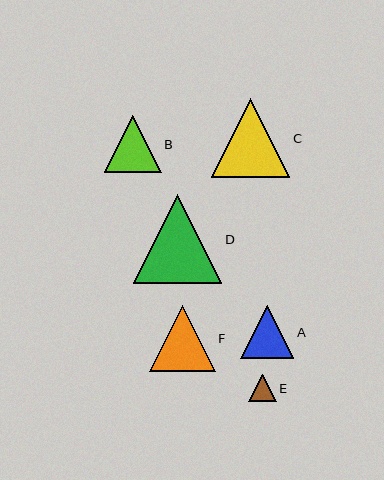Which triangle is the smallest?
Triangle E is the smallest with a size of approximately 28 pixels.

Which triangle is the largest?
Triangle D is the largest with a size of approximately 89 pixels.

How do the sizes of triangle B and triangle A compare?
Triangle B and triangle A are approximately the same size.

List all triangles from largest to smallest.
From largest to smallest: D, C, F, B, A, E.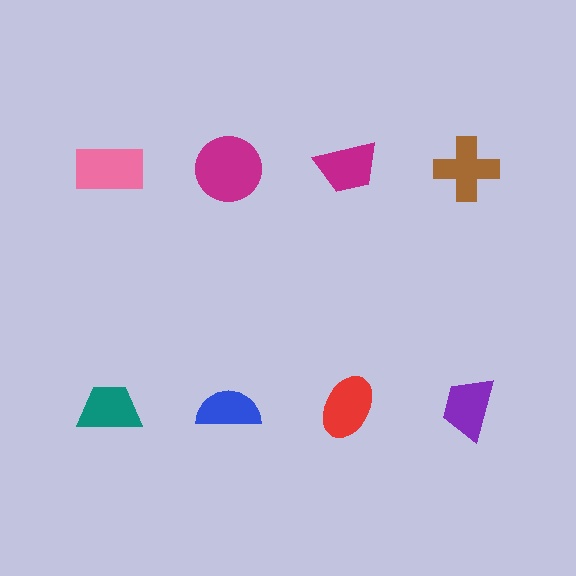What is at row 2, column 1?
A teal trapezoid.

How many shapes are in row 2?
4 shapes.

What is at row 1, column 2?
A magenta circle.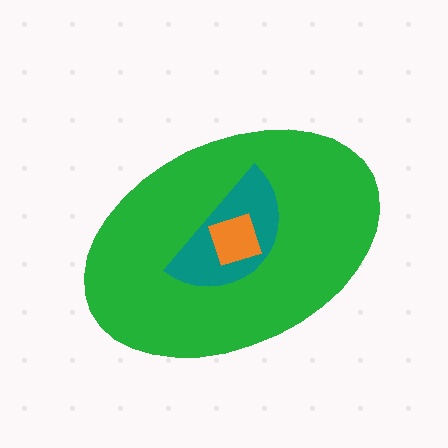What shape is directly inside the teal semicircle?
The orange square.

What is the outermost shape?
The green ellipse.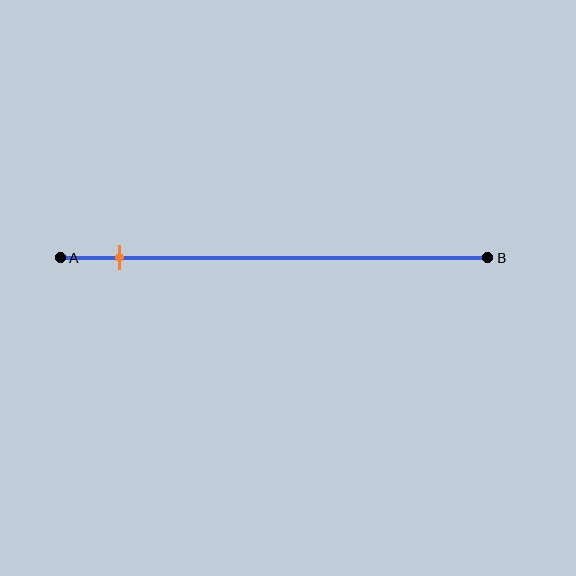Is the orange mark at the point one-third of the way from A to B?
No, the mark is at about 15% from A, not at the 33% one-third point.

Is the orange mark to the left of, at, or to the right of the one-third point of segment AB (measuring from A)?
The orange mark is to the left of the one-third point of segment AB.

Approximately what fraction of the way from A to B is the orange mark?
The orange mark is approximately 15% of the way from A to B.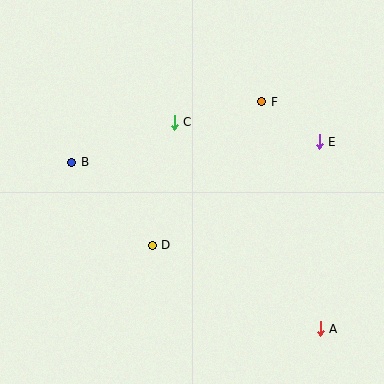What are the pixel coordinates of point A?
Point A is at (320, 329).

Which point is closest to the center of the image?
Point D at (152, 245) is closest to the center.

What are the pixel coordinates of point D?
Point D is at (152, 245).